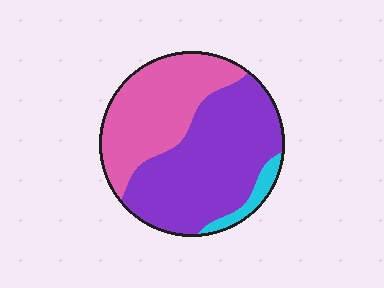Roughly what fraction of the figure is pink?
Pink takes up about two fifths (2/5) of the figure.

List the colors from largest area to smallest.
From largest to smallest: purple, pink, cyan.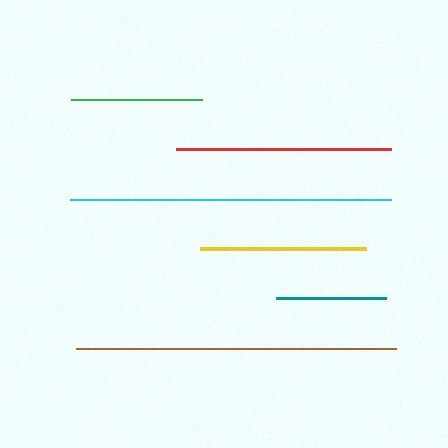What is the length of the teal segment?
The teal segment is approximately 111 pixels long.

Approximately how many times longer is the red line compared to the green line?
The red line is approximately 1.6 times the length of the green line.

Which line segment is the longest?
The cyan line is the longest at approximately 322 pixels.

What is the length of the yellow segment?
The yellow segment is approximately 167 pixels long.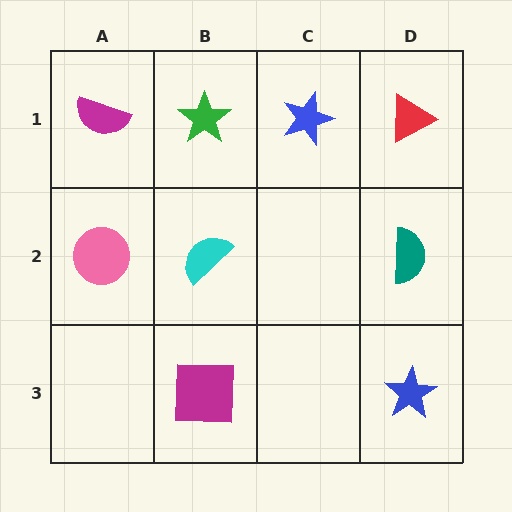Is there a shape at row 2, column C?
No, that cell is empty.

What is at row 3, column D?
A blue star.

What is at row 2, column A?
A pink circle.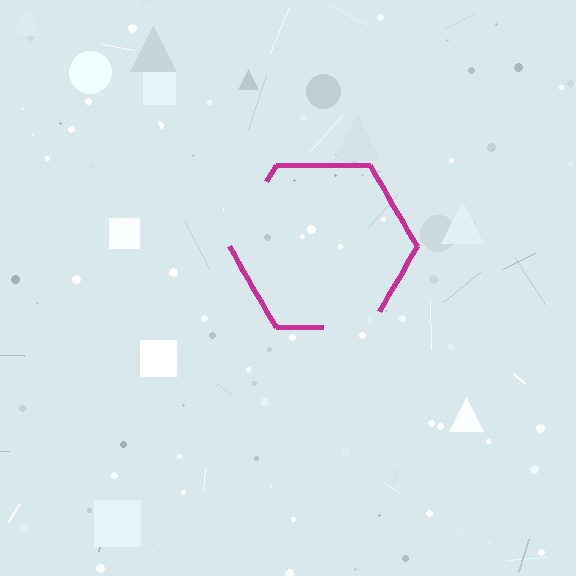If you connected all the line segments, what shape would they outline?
They would outline a hexagon.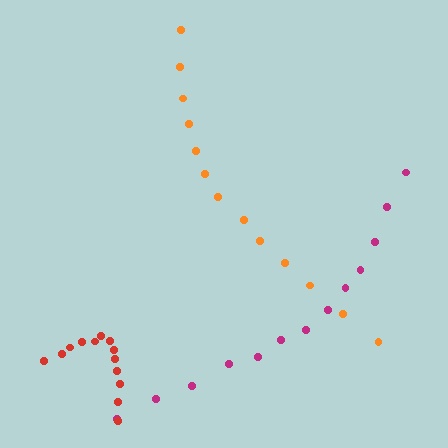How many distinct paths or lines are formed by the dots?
There are 3 distinct paths.